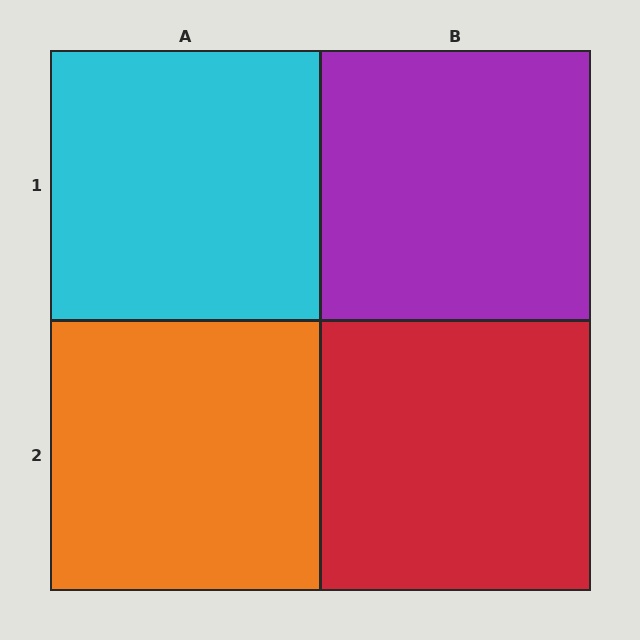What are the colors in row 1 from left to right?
Cyan, purple.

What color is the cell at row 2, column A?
Orange.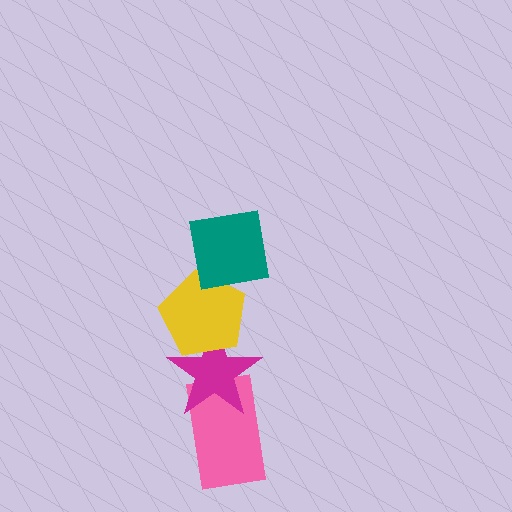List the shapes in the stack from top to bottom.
From top to bottom: the teal square, the yellow pentagon, the magenta star, the pink rectangle.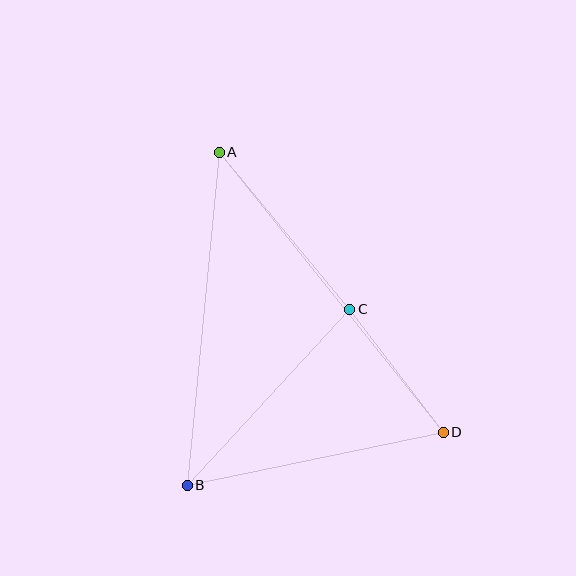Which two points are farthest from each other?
Points A and D are farthest from each other.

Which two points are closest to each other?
Points C and D are closest to each other.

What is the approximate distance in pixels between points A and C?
The distance between A and C is approximately 204 pixels.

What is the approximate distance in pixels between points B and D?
The distance between B and D is approximately 261 pixels.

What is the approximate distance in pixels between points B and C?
The distance between B and C is approximately 240 pixels.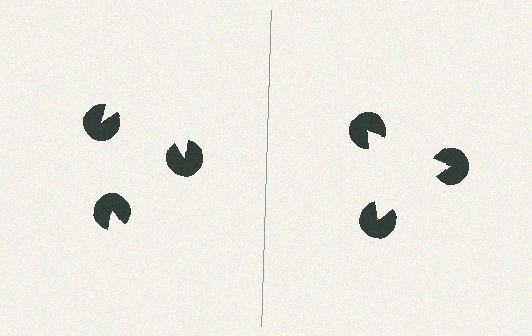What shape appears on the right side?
An illusory triangle.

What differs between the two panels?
The pac-man discs are positioned identically on both sides; only the wedge orientations differ. On the right they align to a triangle; on the left they are misaligned.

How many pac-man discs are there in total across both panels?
6 — 3 on each side.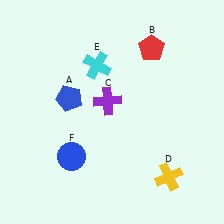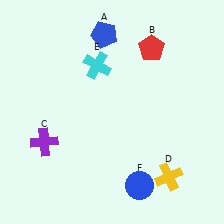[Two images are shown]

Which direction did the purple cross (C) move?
The purple cross (C) moved left.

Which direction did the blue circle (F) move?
The blue circle (F) moved right.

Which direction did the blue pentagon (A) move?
The blue pentagon (A) moved up.